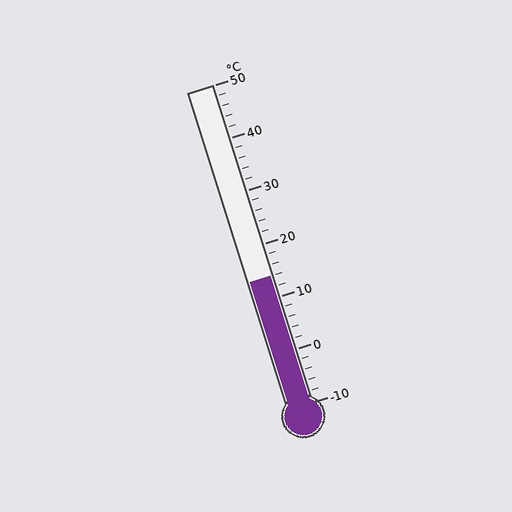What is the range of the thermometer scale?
The thermometer scale ranges from -10°C to 50°C.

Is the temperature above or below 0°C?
The temperature is above 0°C.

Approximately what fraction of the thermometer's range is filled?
The thermometer is filled to approximately 40% of its range.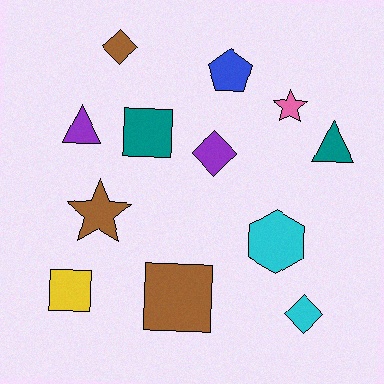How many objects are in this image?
There are 12 objects.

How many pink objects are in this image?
There is 1 pink object.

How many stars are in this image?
There are 2 stars.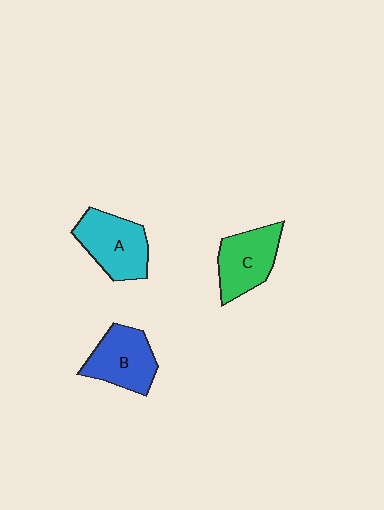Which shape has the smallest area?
Shape C (green).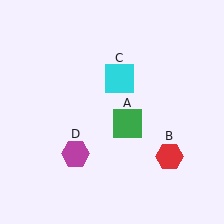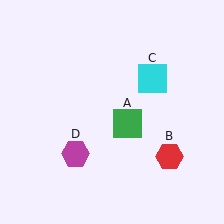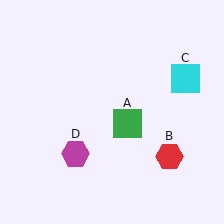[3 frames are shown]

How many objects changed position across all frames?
1 object changed position: cyan square (object C).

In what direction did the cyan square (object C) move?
The cyan square (object C) moved right.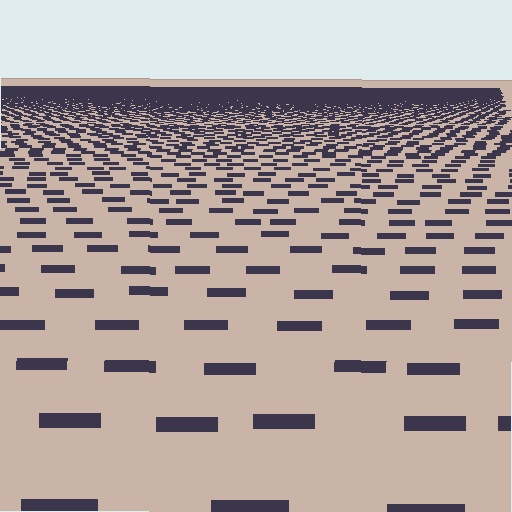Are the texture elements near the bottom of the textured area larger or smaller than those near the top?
Larger. Near the bottom, elements are closer to the viewer and appear at a bigger on-screen size.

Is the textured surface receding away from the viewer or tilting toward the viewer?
The surface is receding away from the viewer. Texture elements get smaller and denser toward the top.